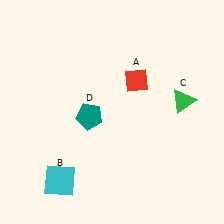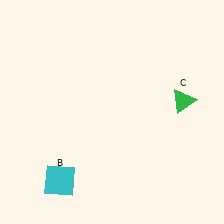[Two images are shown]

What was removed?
The red diamond (A), the teal pentagon (D) were removed in Image 2.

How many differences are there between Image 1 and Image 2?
There are 2 differences between the two images.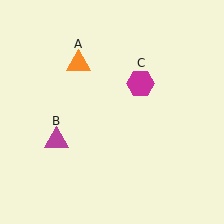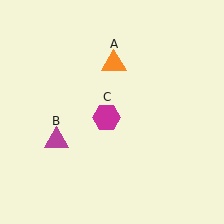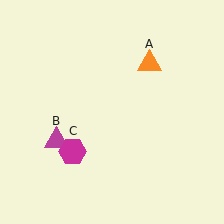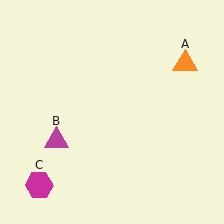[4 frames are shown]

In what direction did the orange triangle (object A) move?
The orange triangle (object A) moved right.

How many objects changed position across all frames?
2 objects changed position: orange triangle (object A), magenta hexagon (object C).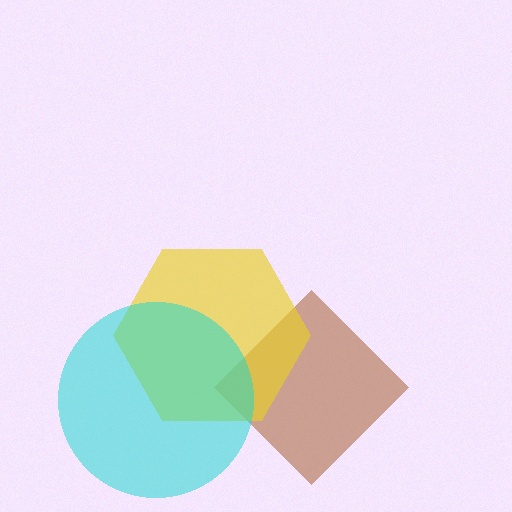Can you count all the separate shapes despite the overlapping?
Yes, there are 3 separate shapes.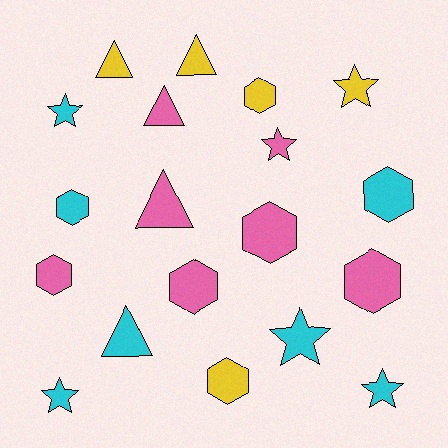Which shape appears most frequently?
Hexagon, with 8 objects.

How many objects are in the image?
There are 19 objects.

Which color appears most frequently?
Cyan, with 7 objects.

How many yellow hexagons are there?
There are 2 yellow hexagons.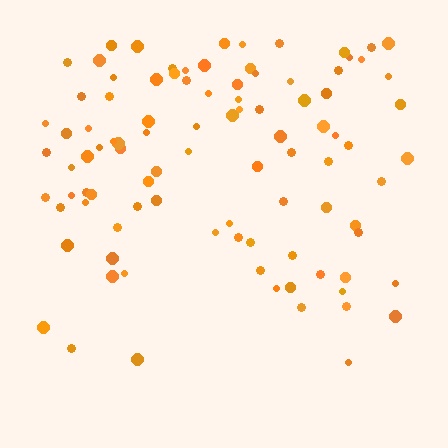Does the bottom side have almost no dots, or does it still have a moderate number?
Still a moderate number, just noticeably fewer than the top.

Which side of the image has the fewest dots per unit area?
The bottom.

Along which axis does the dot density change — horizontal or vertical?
Vertical.